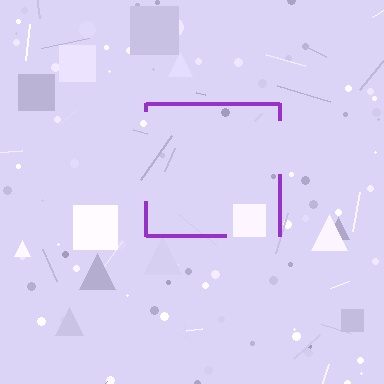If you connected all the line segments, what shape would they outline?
They would outline a square.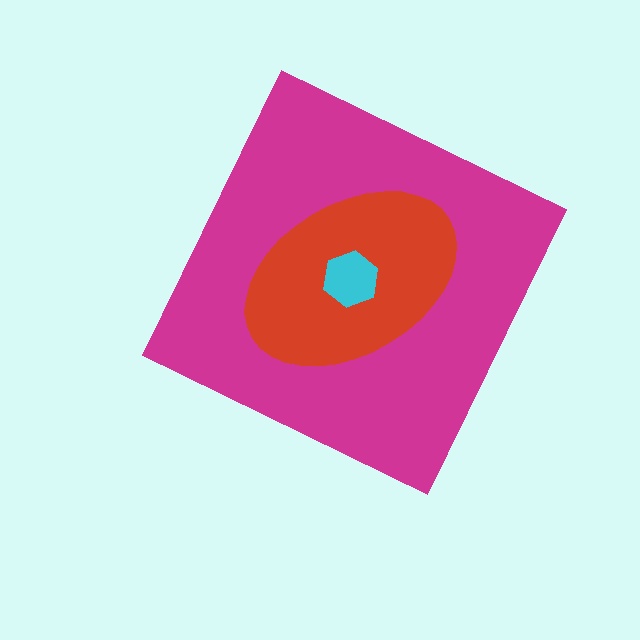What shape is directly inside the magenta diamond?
The red ellipse.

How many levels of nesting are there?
3.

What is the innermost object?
The cyan hexagon.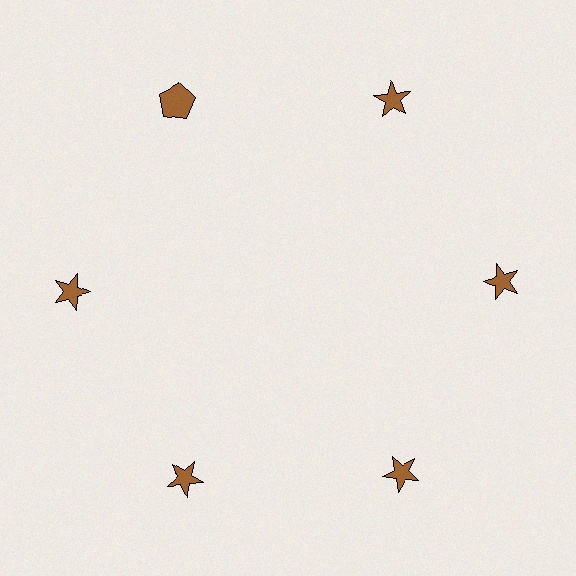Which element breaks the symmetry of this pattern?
The brown pentagon at roughly the 11 o'clock position breaks the symmetry. All other shapes are brown stars.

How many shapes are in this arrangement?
There are 6 shapes arranged in a ring pattern.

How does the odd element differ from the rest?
It has a different shape: pentagon instead of star.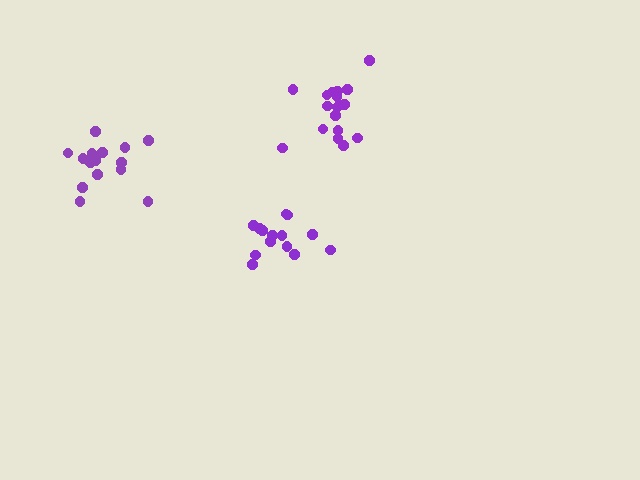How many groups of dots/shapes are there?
There are 3 groups.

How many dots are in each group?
Group 1: 14 dots, Group 2: 15 dots, Group 3: 19 dots (48 total).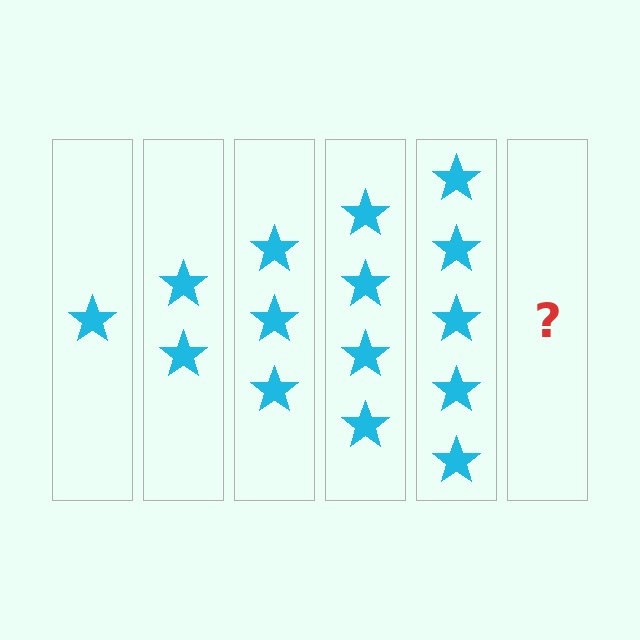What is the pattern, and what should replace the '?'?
The pattern is that each step adds one more star. The '?' should be 6 stars.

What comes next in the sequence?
The next element should be 6 stars.